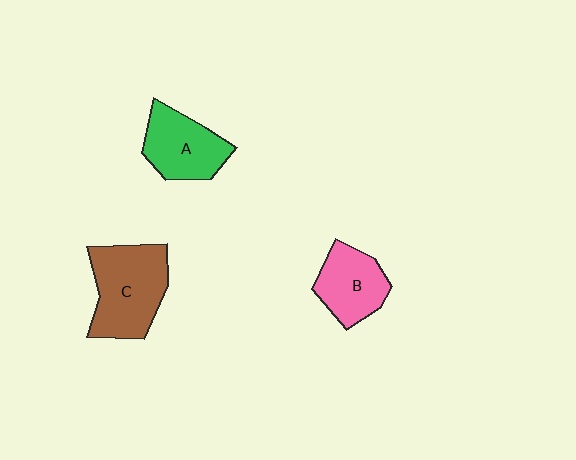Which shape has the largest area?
Shape C (brown).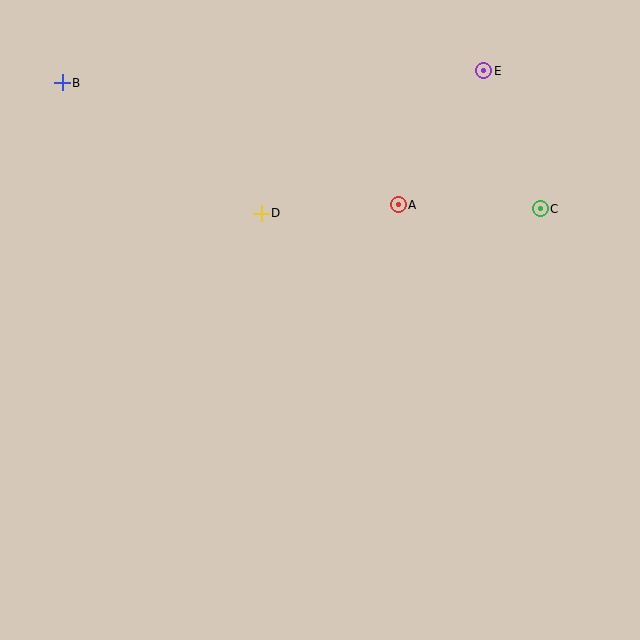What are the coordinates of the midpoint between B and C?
The midpoint between B and C is at (301, 146).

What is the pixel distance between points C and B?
The distance between C and B is 494 pixels.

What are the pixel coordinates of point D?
Point D is at (261, 213).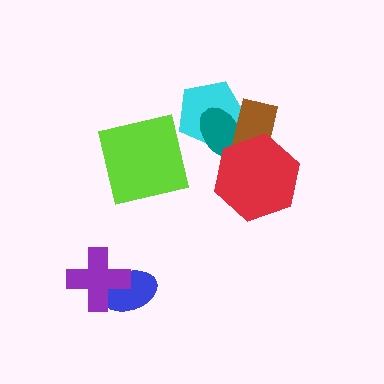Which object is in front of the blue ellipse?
The purple cross is in front of the blue ellipse.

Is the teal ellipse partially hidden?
Yes, it is partially covered by another shape.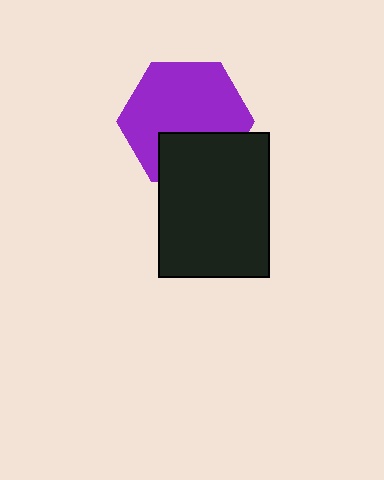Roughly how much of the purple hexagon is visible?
Most of it is visible (roughly 69%).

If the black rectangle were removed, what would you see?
You would see the complete purple hexagon.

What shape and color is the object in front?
The object in front is a black rectangle.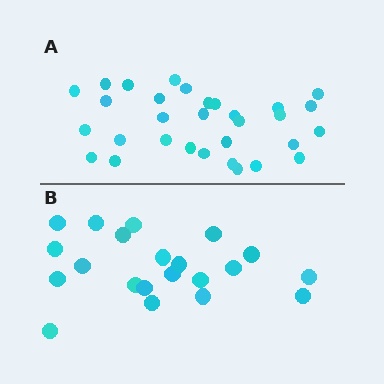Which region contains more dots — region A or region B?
Region A (the top region) has more dots.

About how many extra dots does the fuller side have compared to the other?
Region A has roughly 10 or so more dots than region B.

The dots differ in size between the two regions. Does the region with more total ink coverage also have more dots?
No. Region B has more total ink coverage because its dots are larger, but region A actually contains more individual dots. Total area can be misleading — the number of items is what matters here.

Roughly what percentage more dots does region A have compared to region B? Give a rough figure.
About 50% more.